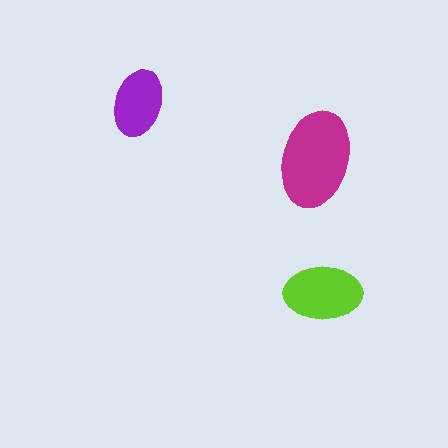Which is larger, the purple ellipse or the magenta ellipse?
The magenta one.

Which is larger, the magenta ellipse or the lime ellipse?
The magenta one.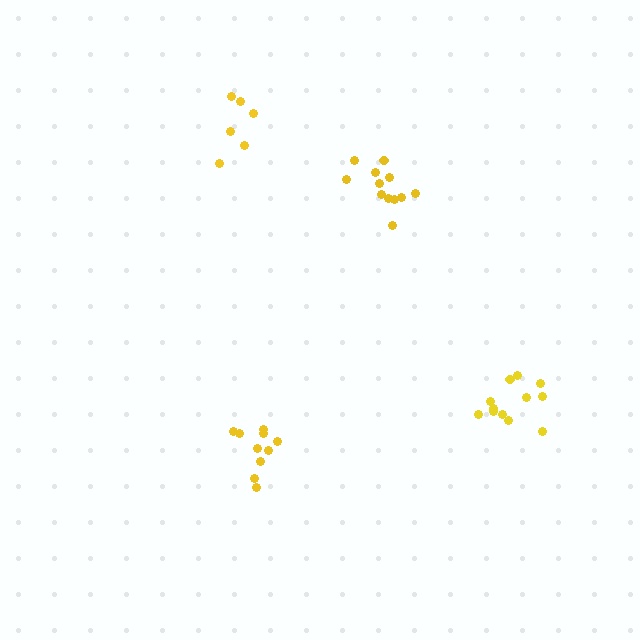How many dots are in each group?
Group 1: 12 dots, Group 2: 12 dots, Group 3: 10 dots, Group 4: 6 dots (40 total).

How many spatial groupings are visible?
There are 4 spatial groupings.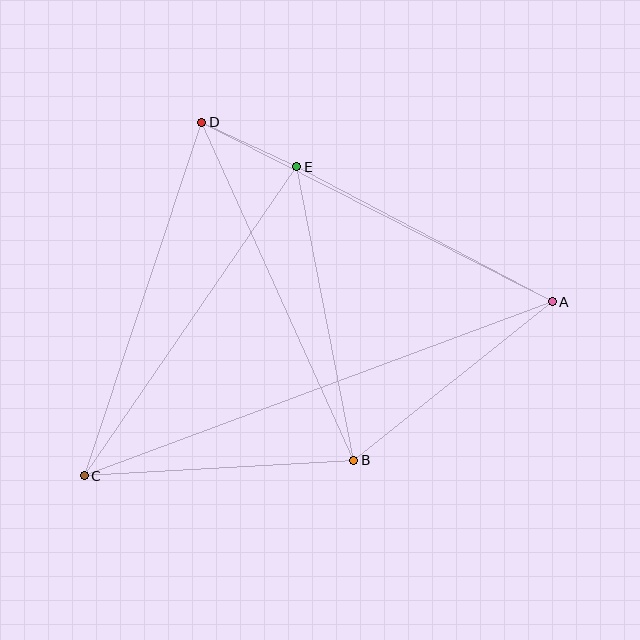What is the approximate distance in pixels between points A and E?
The distance between A and E is approximately 289 pixels.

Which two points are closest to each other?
Points D and E are closest to each other.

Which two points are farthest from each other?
Points A and C are farthest from each other.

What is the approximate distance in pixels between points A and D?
The distance between A and D is approximately 394 pixels.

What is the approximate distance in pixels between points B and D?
The distance between B and D is approximately 371 pixels.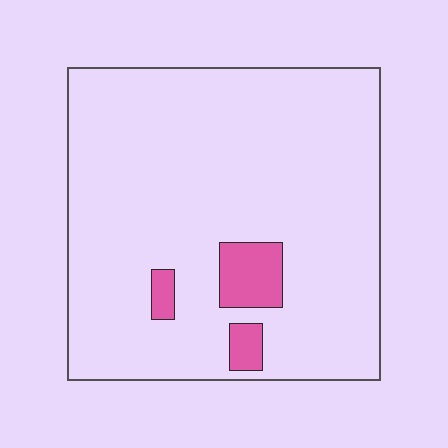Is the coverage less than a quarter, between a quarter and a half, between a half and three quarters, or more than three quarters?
Less than a quarter.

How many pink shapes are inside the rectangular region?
3.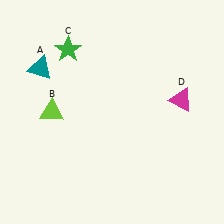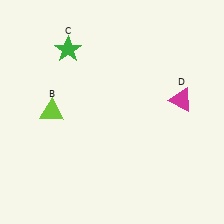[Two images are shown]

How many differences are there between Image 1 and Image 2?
There is 1 difference between the two images.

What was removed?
The teal triangle (A) was removed in Image 2.